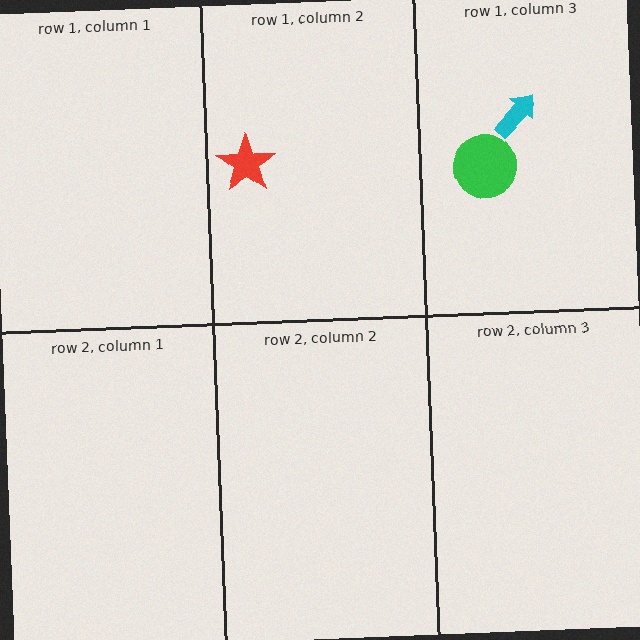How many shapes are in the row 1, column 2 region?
1.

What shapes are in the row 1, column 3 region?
The green circle, the cyan arrow.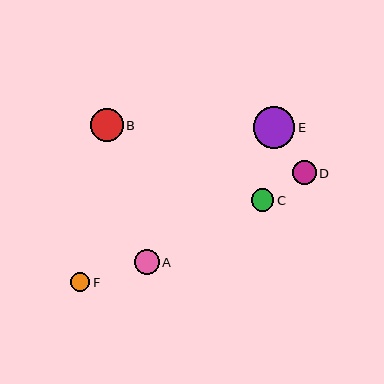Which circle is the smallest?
Circle F is the smallest with a size of approximately 19 pixels.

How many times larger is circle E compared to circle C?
Circle E is approximately 1.8 times the size of circle C.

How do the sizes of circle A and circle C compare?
Circle A and circle C are approximately the same size.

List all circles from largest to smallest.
From largest to smallest: E, B, A, D, C, F.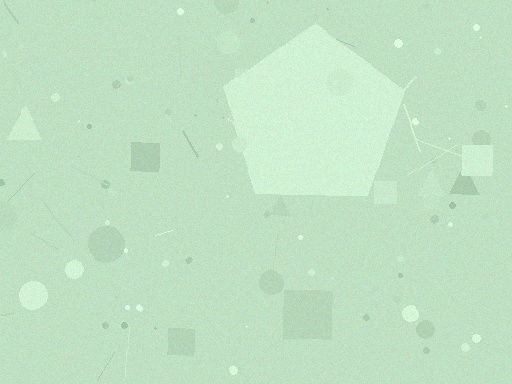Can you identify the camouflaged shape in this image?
The camouflaged shape is a pentagon.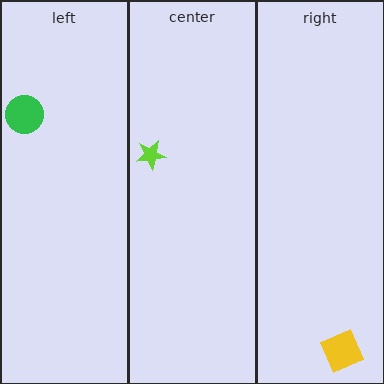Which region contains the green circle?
The left region.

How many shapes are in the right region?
1.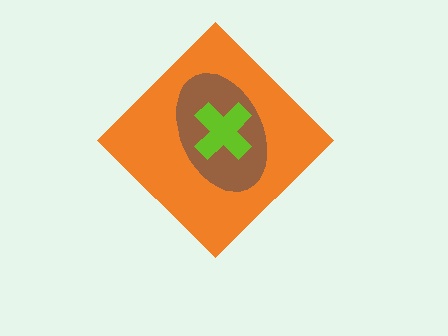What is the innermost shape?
The lime cross.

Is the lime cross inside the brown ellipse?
Yes.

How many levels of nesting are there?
3.